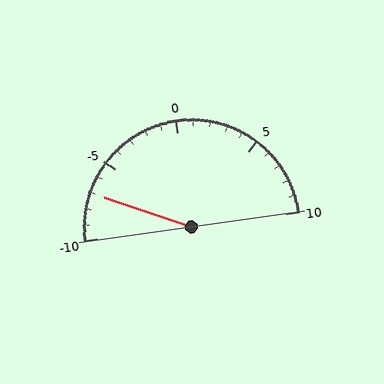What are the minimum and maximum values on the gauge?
The gauge ranges from -10 to 10.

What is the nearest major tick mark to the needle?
The nearest major tick mark is -5.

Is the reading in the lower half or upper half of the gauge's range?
The reading is in the lower half of the range (-10 to 10).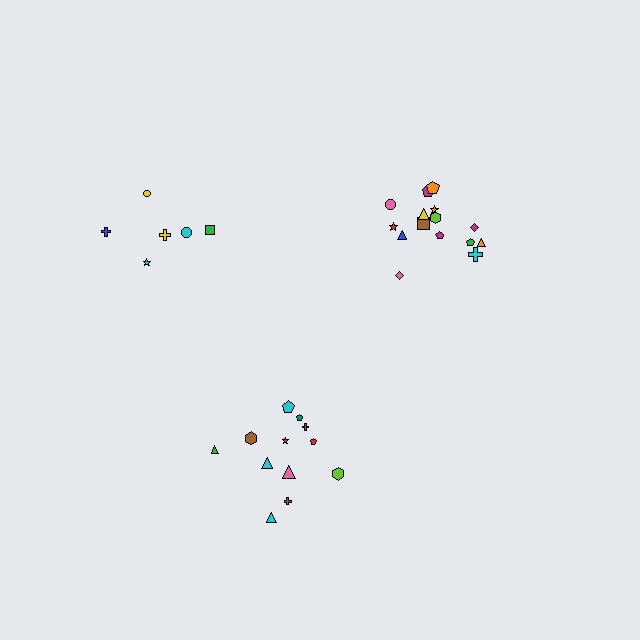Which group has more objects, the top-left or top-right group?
The top-right group.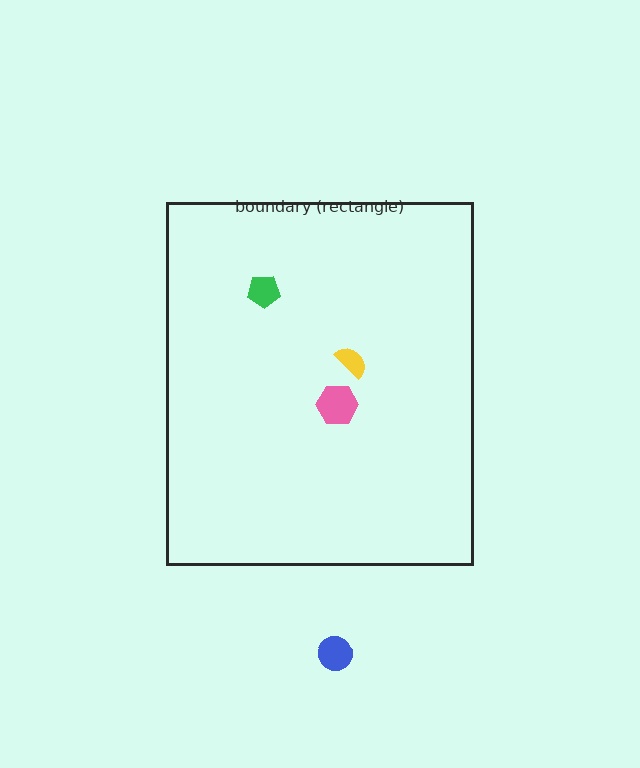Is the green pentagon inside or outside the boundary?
Inside.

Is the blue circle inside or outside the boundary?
Outside.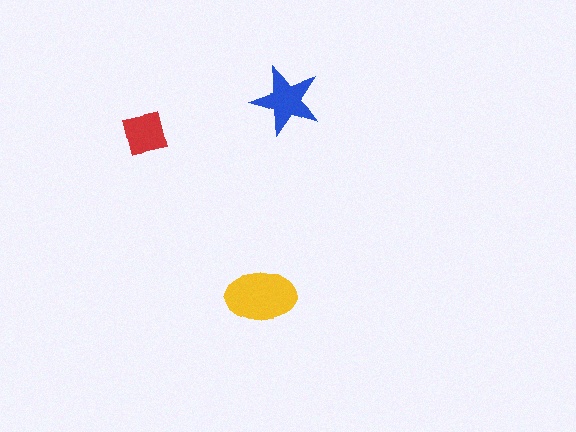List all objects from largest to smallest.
The yellow ellipse, the blue star, the red square.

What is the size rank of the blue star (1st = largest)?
2nd.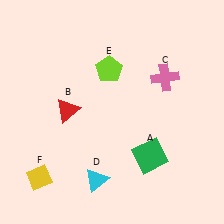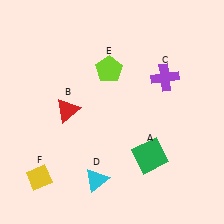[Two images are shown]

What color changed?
The cross (C) changed from pink in Image 1 to purple in Image 2.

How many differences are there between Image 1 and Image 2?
There is 1 difference between the two images.